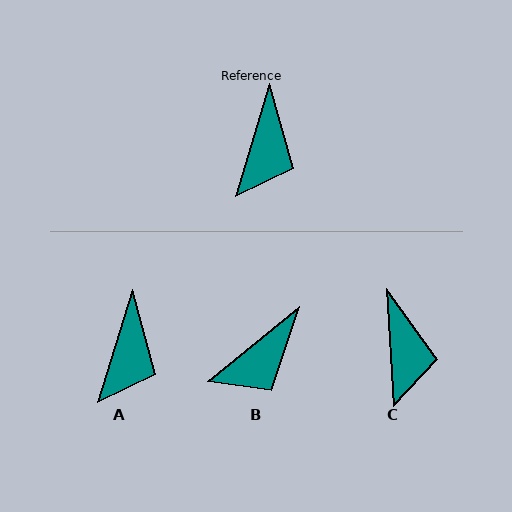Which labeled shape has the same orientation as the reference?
A.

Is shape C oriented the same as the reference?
No, it is off by about 20 degrees.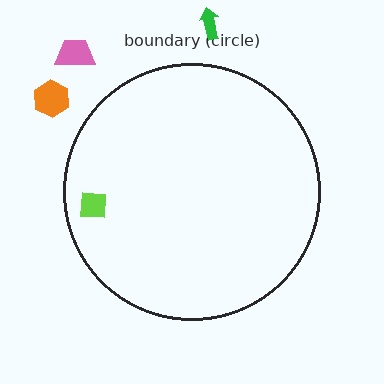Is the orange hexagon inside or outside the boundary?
Outside.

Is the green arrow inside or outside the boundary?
Outside.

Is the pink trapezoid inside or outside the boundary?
Outside.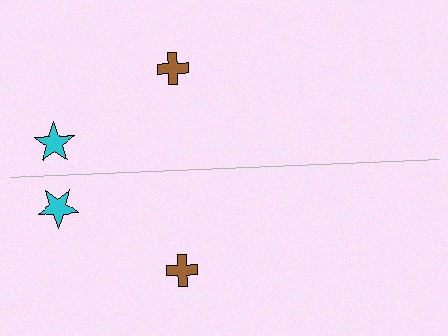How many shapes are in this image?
There are 4 shapes in this image.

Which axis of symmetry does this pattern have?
The pattern has a horizontal axis of symmetry running through the center of the image.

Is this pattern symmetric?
Yes, this pattern has bilateral (reflection) symmetry.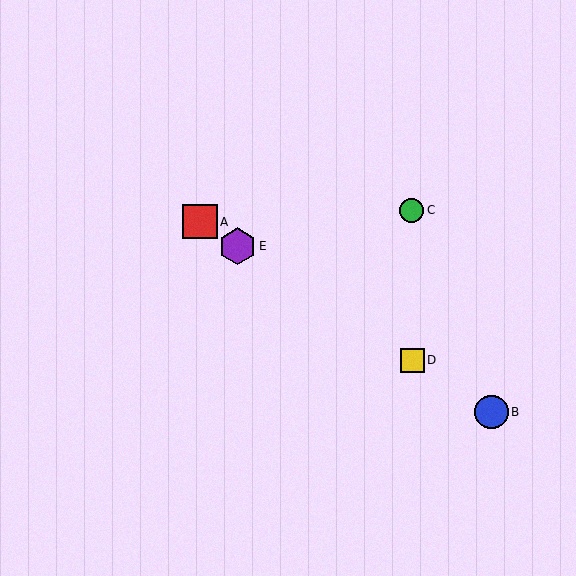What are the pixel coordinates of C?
Object C is at (412, 210).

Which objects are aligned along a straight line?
Objects A, B, D, E are aligned along a straight line.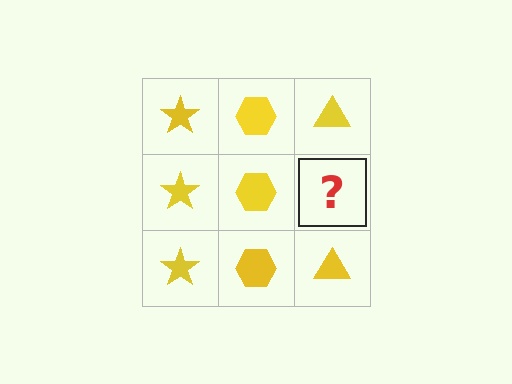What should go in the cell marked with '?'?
The missing cell should contain a yellow triangle.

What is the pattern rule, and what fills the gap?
The rule is that each column has a consistent shape. The gap should be filled with a yellow triangle.